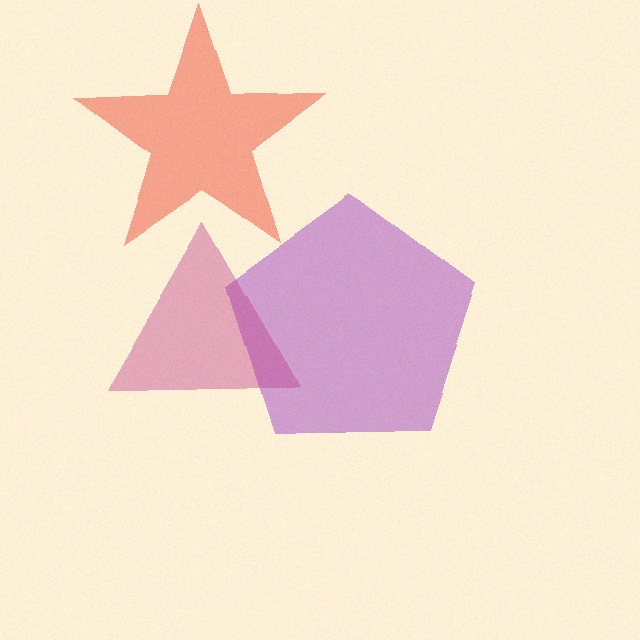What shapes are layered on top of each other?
The layered shapes are: a purple pentagon, a red star, a magenta triangle.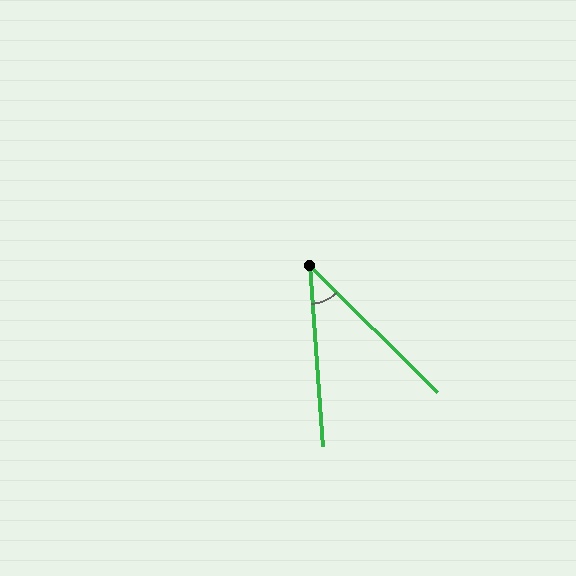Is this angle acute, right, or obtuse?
It is acute.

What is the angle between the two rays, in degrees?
Approximately 41 degrees.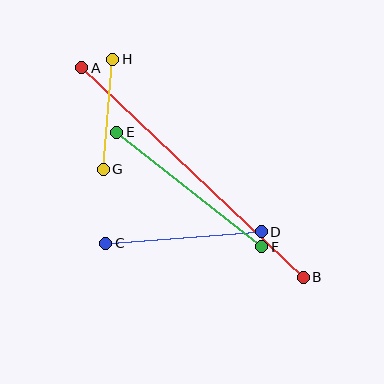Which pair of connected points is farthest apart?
Points A and B are farthest apart.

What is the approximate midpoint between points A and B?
The midpoint is at approximately (192, 173) pixels.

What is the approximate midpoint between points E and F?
The midpoint is at approximately (189, 189) pixels.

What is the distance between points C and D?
The distance is approximately 156 pixels.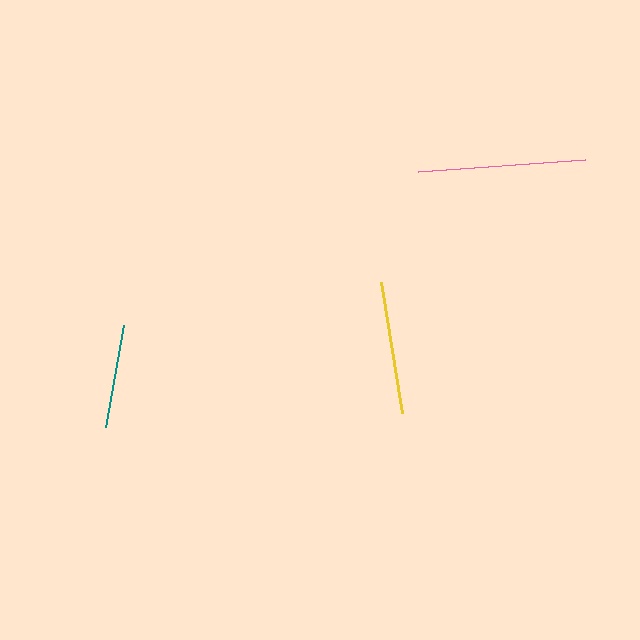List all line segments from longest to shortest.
From longest to shortest: pink, yellow, teal.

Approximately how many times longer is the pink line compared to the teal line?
The pink line is approximately 1.6 times the length of the teal line.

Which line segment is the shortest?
The teal line is the shortest at approximately 103 pixels.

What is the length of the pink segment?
The pink segment is approximately 168 pixels long.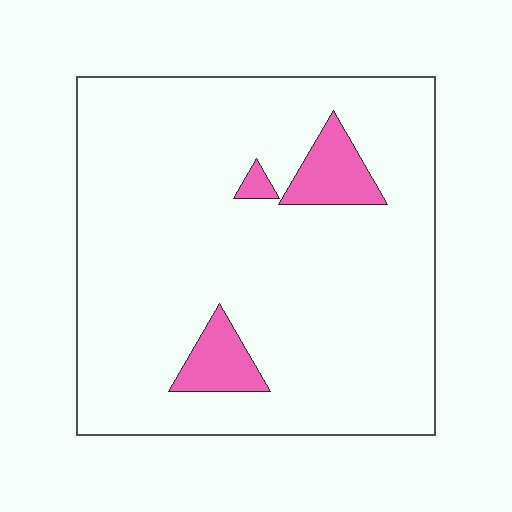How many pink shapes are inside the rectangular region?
3.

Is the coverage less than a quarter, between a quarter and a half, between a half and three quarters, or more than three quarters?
Less than a quarter.